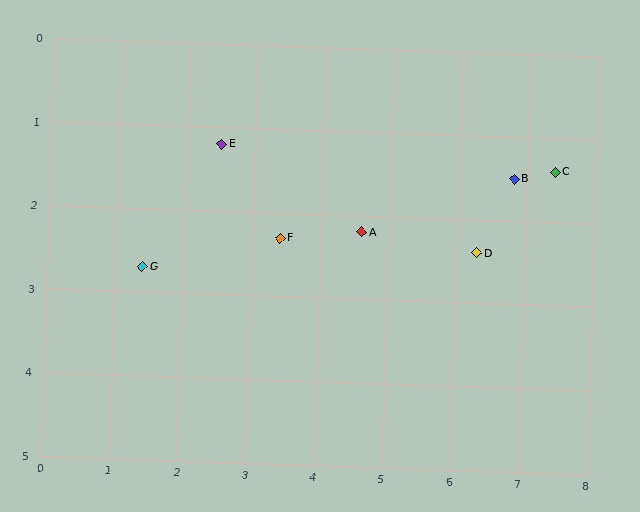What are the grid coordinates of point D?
Point D is at approximately (6.3, 2.4).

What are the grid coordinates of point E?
Point E is at approximately (2.5, 1.2).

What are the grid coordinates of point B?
Point B is at approximately (6.8, 1.5).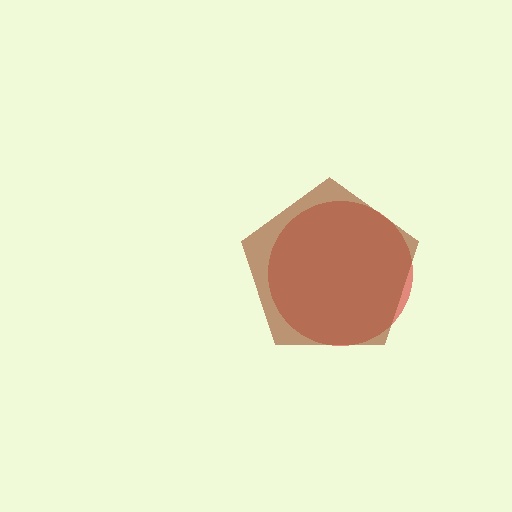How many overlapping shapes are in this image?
There are 2 overlapping shapes in the image.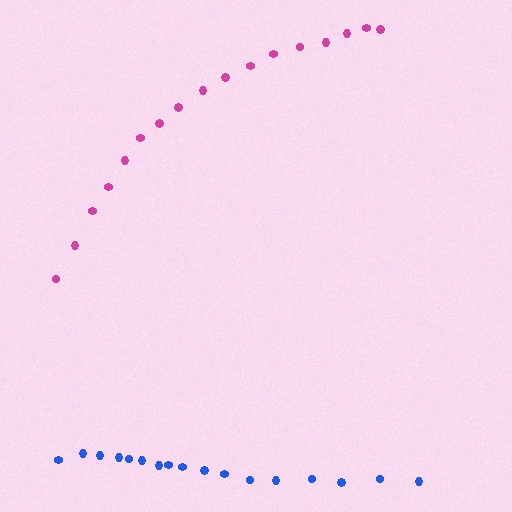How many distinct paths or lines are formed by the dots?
There are 2 distinct paths.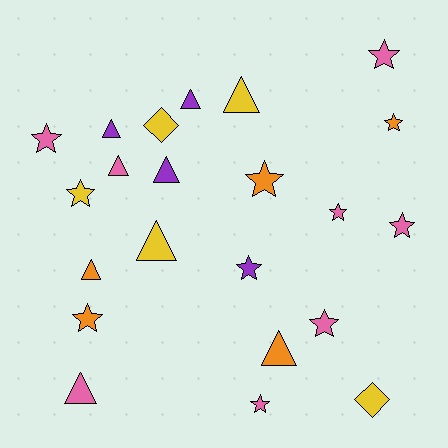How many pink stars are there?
There are 6 pink stars.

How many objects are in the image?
There are 22 objects.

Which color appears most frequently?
Pink, with 8 objects.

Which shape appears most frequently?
Star, with 11 objects.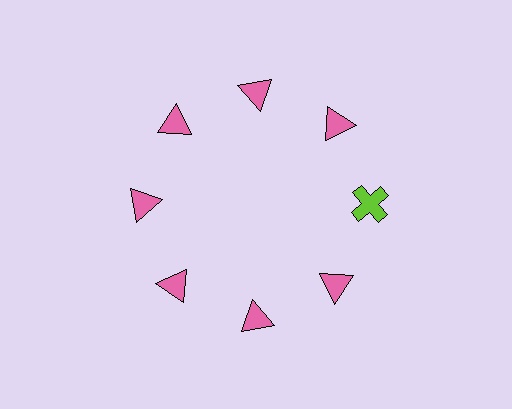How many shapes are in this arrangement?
There are 8 shapes arranged in a ring pattern.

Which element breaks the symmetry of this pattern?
The lime cross at roughly the 3 o'clock position breaks the symmetry. All other shapes are pink triangles.